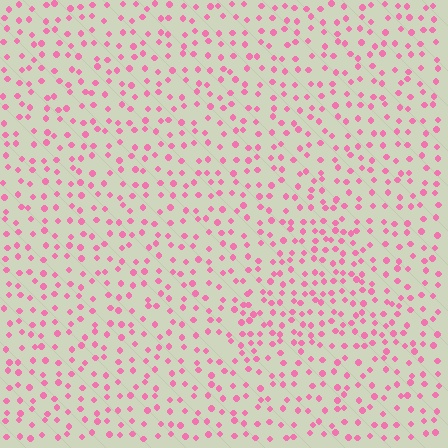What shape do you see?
I see a triangle.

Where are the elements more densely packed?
The elements are more densely packed inside the triangle boundary.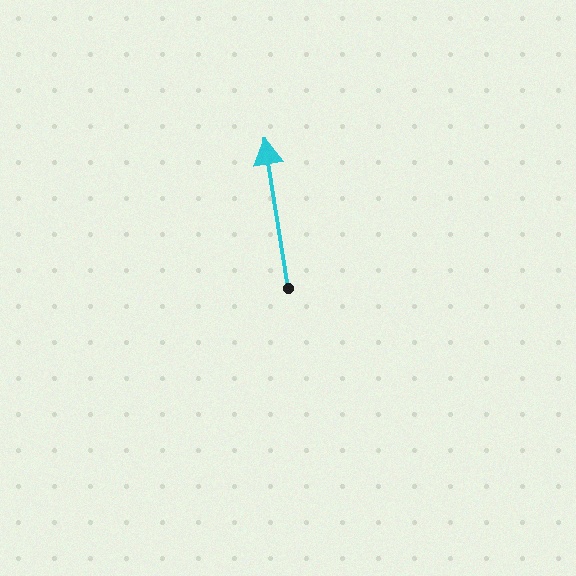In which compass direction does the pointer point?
North.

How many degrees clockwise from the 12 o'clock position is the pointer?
Approximately 351 degrees.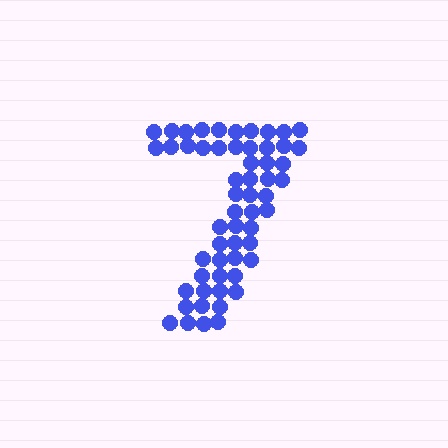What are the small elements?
The small elements are circles.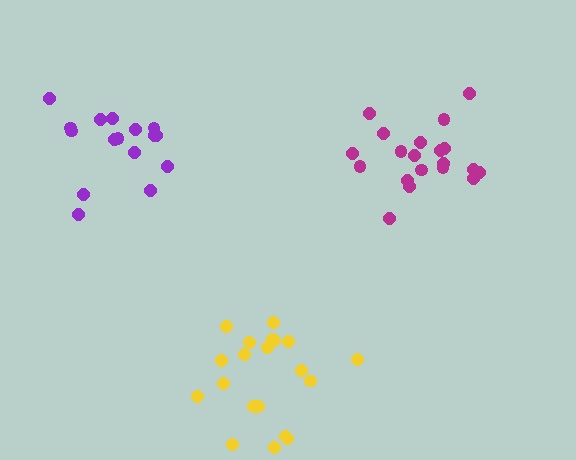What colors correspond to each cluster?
The clusters are colored: purple, yellow, magenta.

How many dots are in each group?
Group 1: 16 dots, Group 2: 20 dots, Group 3: 20 dots (56 total).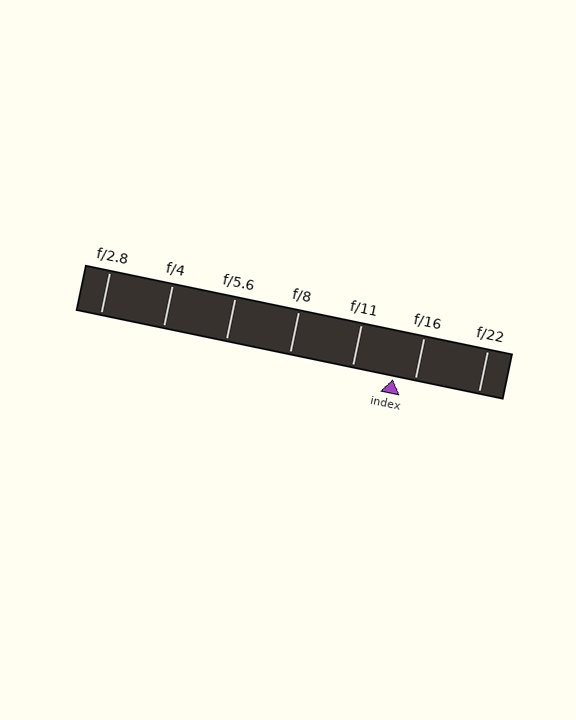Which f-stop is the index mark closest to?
The index mark is closest to f/16.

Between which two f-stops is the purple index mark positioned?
The index mark is between f/11 and f/16.